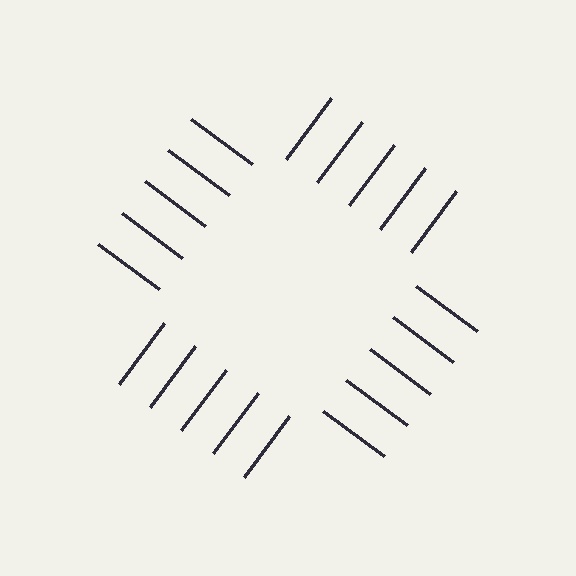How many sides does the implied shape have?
4 sides — the line-ends trace a square.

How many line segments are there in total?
20 — 5 along each of the 4 edges.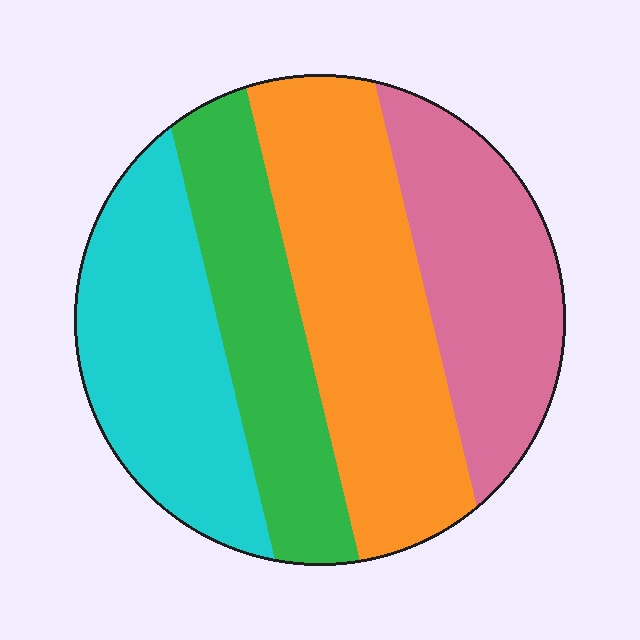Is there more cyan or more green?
Cyan.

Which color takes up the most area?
Orange, at roughly 30%.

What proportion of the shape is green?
Green takes up about one fifth (1/5) of the shape.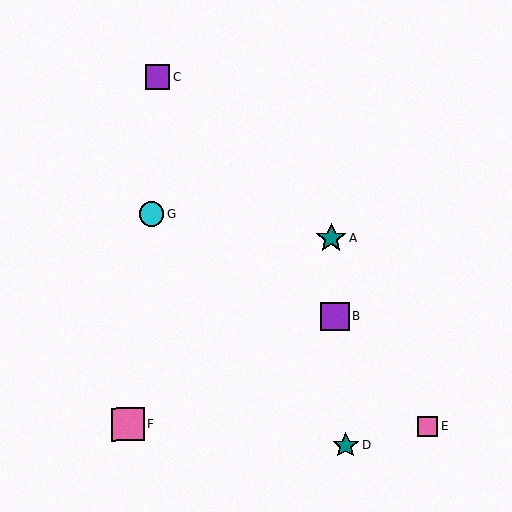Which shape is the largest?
The pink square (labeled F) is the largest.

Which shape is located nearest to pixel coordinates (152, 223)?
The cyan circle (labeled G) at (151, 214) is nearest to that location.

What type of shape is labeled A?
Shape A is a teal star.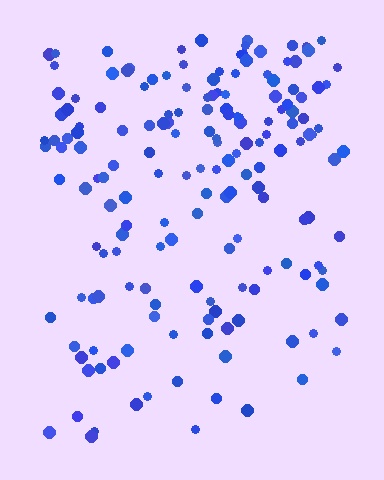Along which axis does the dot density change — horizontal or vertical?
Vertical.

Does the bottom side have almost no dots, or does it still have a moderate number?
Still a moderate number, just noticeably fewer than the top.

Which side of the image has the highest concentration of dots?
The top.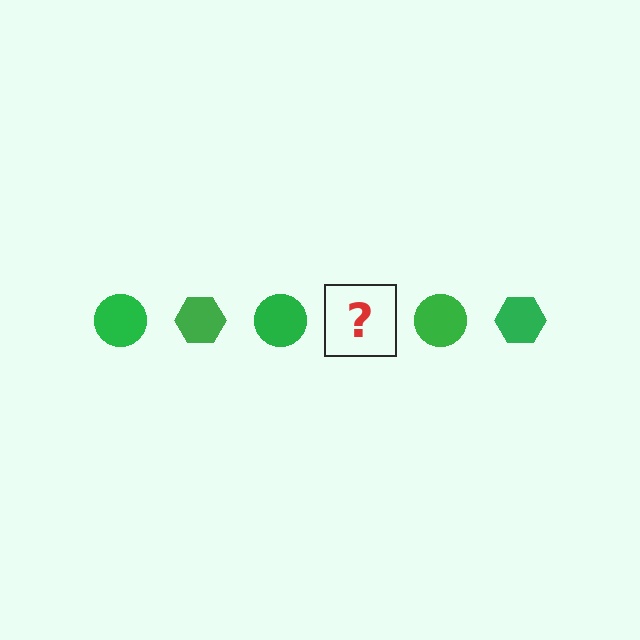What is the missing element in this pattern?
The missing element is a green hexagon.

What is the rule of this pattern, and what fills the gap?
The rule is that the pattern cycles through circle, hexagon shapes in green. The gap should be filled with a green hexagon.